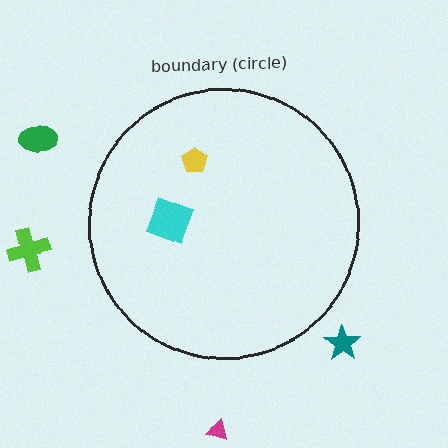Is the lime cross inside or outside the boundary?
Outside.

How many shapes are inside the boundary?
2 inside, 4 outside.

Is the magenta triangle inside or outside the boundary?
Outside.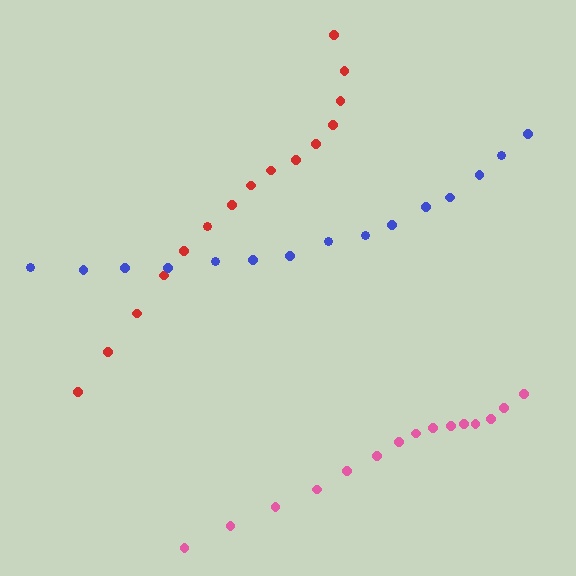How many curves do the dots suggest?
There are 3 distinct paths.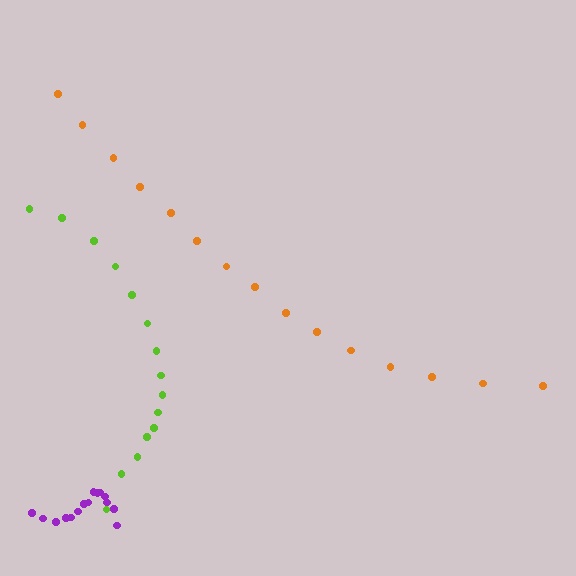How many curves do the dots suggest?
There are 3 distinct paths.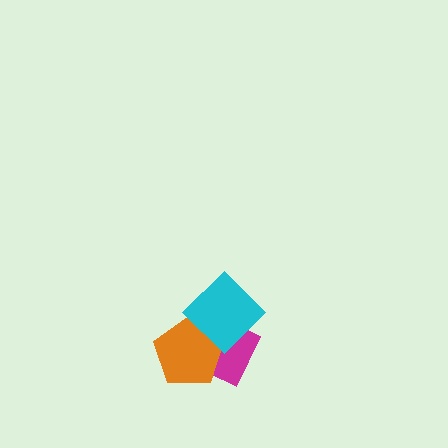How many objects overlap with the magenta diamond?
2 objects overlap with the magenta diamond.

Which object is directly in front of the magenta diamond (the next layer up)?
The orange pentagon is directly in front of the magenta diamond.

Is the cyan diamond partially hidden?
No, no other shape covers it.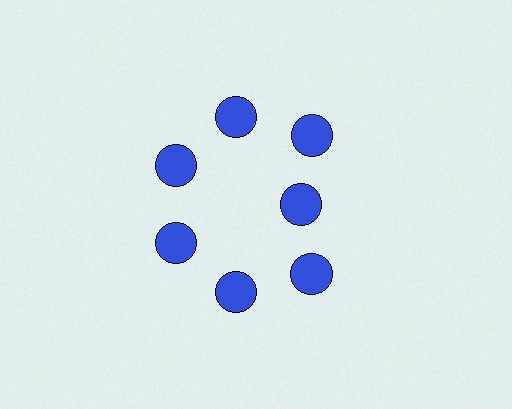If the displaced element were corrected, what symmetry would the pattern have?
It would have 7-fold rotational symmetry — the pattern would map onto itself every 51 degrees.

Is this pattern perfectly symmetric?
No. The 7 blue circles are arranged in a ring, but one element near the 3 o'clock position is pulled inward toward the center, breaking the 7-fold rotational symmetry.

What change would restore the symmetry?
The symmetry would be restored by moving it outward, back onto the ring so that all 7 circles sit at equal angles and equal distance from the center.